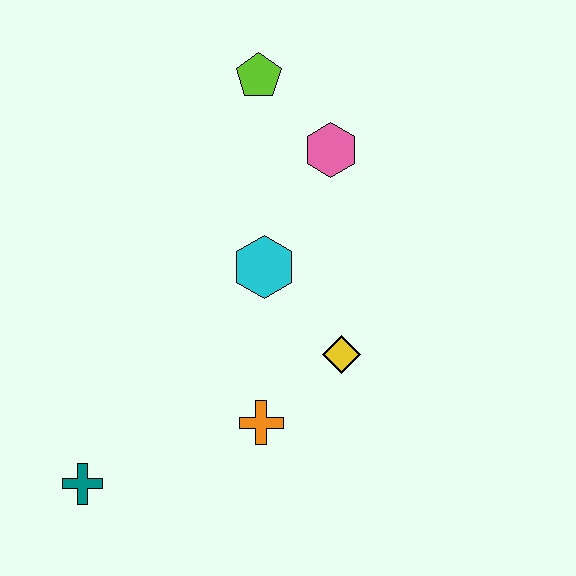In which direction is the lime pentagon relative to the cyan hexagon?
The lime pentagon is above the cyan hexagon.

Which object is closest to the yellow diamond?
The orange cross is closest to the yellow diamond.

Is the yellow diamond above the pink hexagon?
No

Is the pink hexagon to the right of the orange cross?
Yes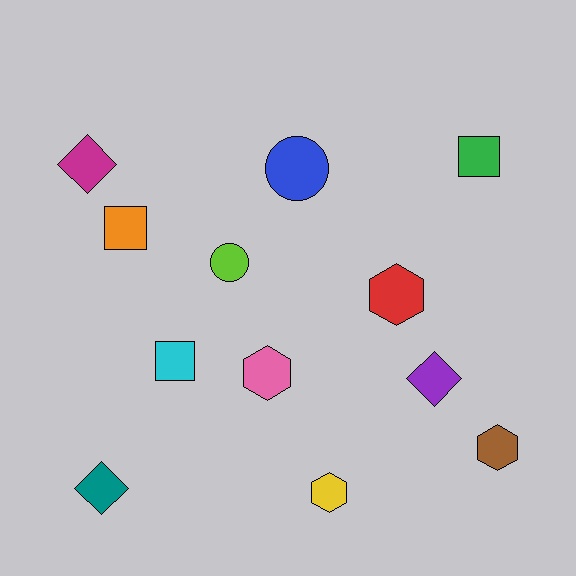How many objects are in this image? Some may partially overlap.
There are 12 objects.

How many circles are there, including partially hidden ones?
There are 2 circles.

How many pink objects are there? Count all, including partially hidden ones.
There is 1 pink object.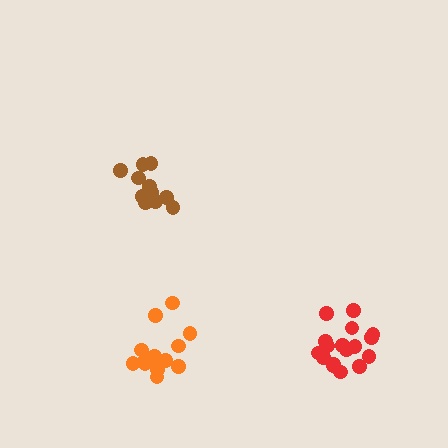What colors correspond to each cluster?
The clusters are colored: red, orange, brown.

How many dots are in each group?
Group 1: 17 dots, Group 2: 14 dots, Group 3: 13 dots (44 total).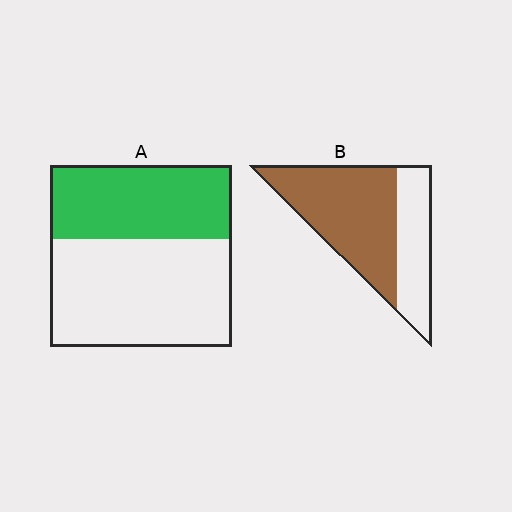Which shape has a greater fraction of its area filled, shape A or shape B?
Shape B.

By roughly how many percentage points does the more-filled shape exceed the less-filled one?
By roughly 25 percentage points (B over A).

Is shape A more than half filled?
No.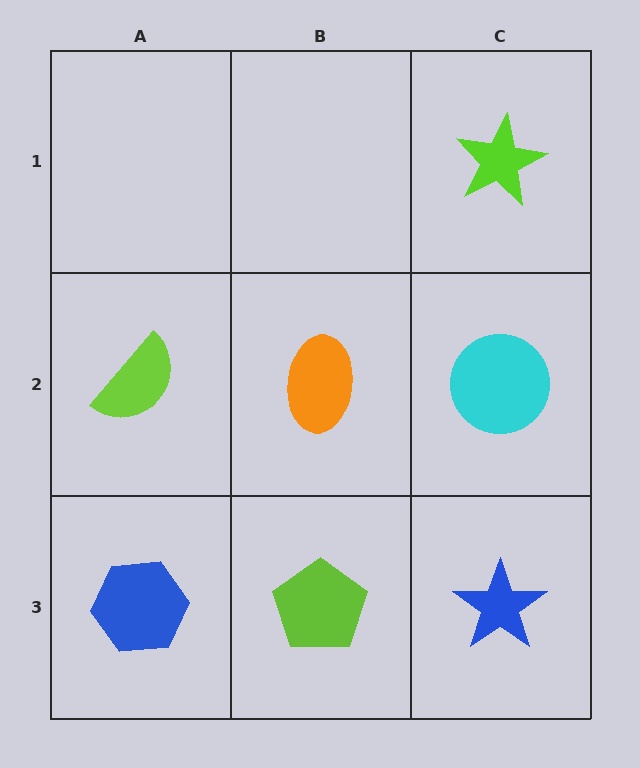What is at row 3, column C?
A blue star.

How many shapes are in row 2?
3 shapes.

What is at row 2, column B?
An orange ellipse.